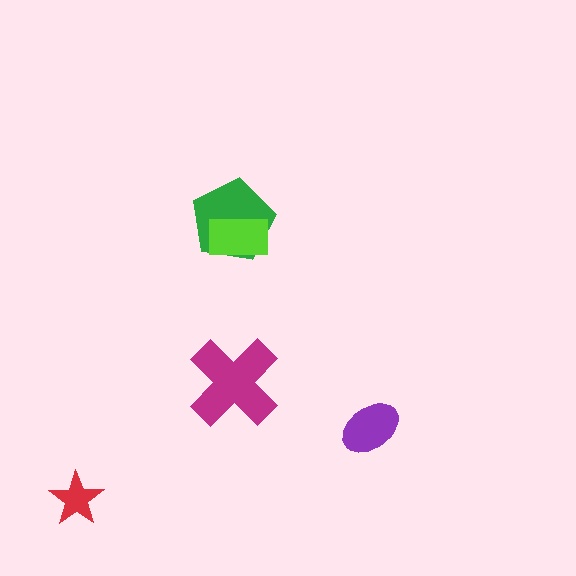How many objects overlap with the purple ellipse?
0 objects overlap with the purple ellipse.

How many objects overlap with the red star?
0 objects overlap with the red star.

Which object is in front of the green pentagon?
The lime rectangle is in front of the green pentagon.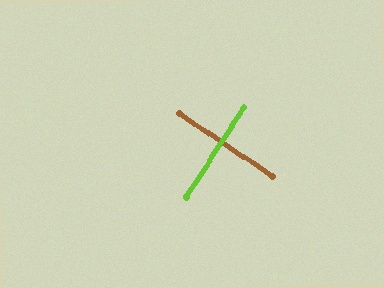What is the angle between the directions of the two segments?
Approximately 89 degrees.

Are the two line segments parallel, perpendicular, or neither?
Perpendicular — they meet at approximately 89°.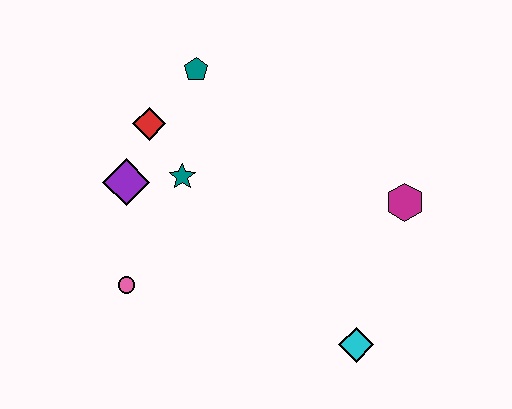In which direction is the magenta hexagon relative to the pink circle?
The magenta hexagon is to the right of the pink circle.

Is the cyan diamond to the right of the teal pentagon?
Yes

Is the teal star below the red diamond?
Yes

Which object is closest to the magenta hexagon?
The cyan diamond is closest to the magenta hexagon.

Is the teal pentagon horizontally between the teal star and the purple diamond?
No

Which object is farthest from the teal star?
The cyan diamond is farthest from the teal star.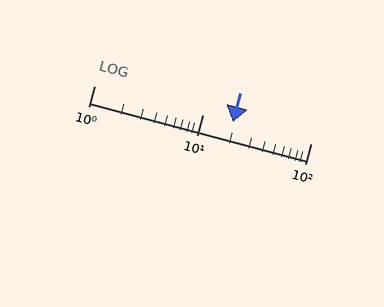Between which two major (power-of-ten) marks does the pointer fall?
The pointer is between 10 and 100.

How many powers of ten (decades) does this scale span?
The scale spans 2 decades, from 1 to 100.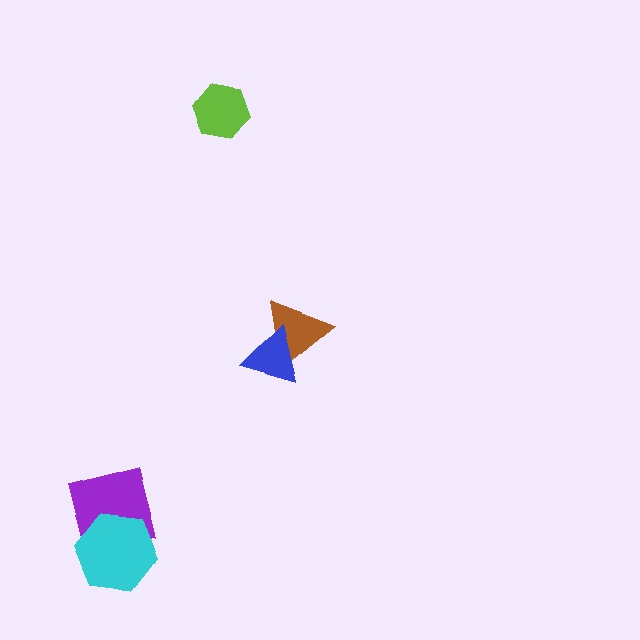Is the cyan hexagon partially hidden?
No, no other shape covers it.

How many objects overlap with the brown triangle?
1 object overlaps with the brown triangle.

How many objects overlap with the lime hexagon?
0 objects overlap with the lime hexagon.